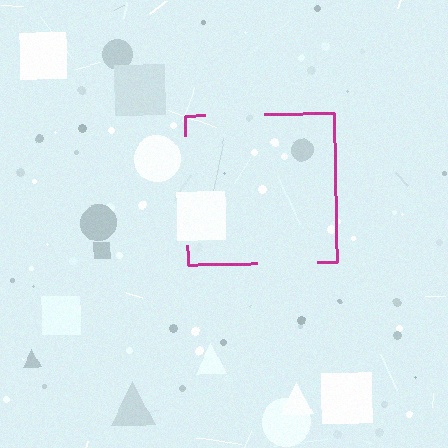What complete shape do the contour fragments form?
The contour fragments form a square.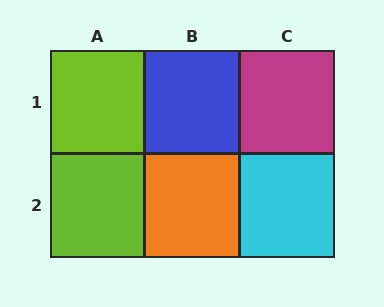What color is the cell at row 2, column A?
Lime.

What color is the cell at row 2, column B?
Orange.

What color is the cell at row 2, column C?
Cyan.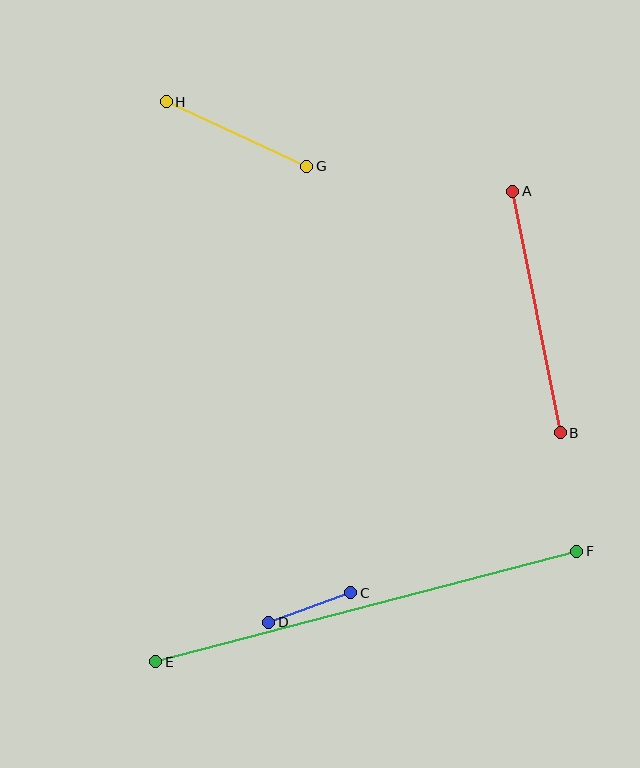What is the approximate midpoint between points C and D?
The midpoint is at approximately (310, 607) pixels.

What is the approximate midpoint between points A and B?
The midpoint is at approximately (537, 312) pixels.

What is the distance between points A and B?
The distance is approximately 246 pixels.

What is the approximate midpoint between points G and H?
The midpoint is at approximately (237, 134) pixels.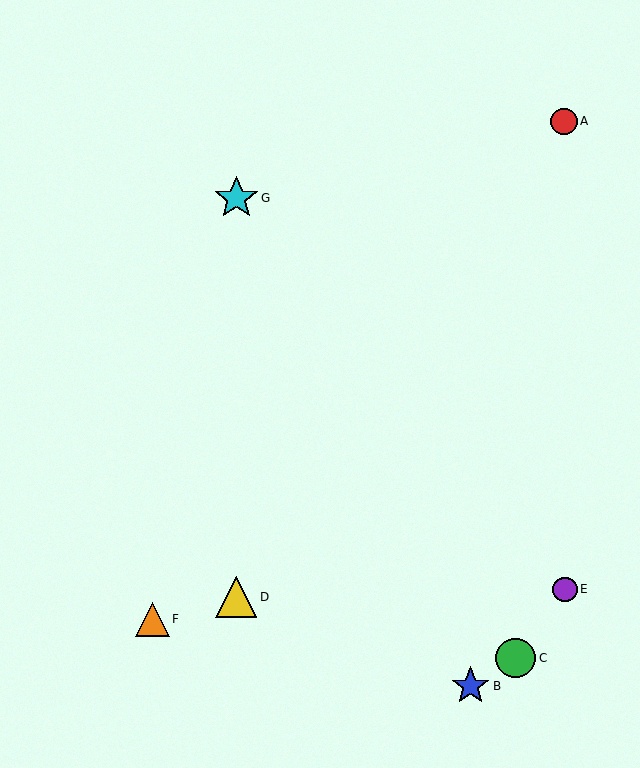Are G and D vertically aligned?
Yes, both are at x≈236.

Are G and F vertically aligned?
No, G is at x≈236 and F is at x≈152.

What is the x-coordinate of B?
Object B is at x≈471.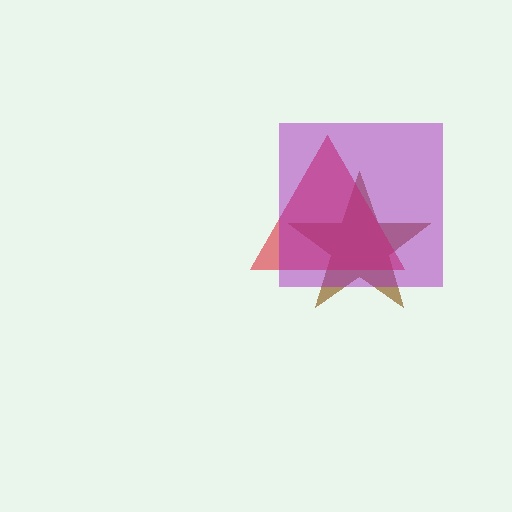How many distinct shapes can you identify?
There are 3 distinct shapes: a brown star, a red triangle, a purple square.